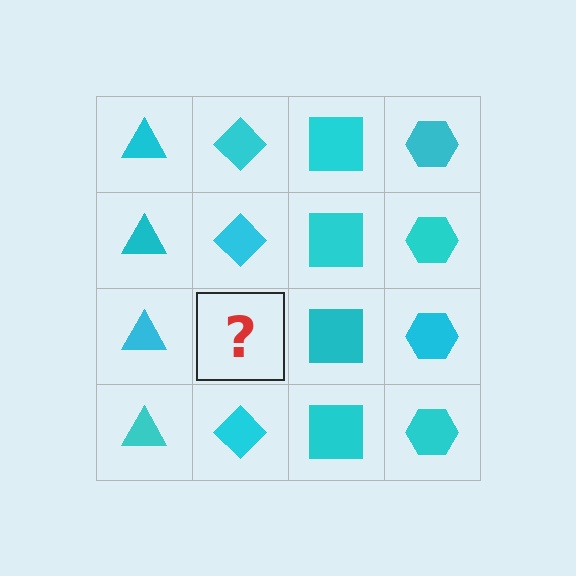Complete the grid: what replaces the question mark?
The question mark should be replaced with a cyan diamond.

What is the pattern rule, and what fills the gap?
The rule is that each column has a consistent shape. The gap should be filled with a cyan diamond.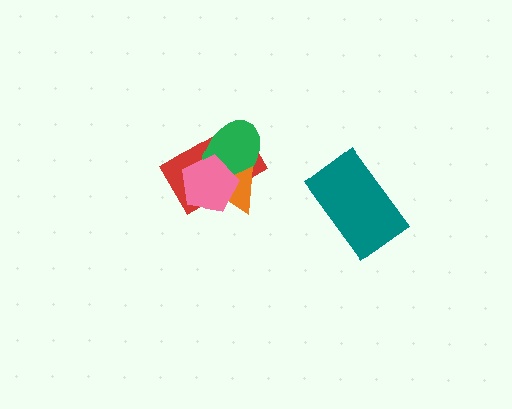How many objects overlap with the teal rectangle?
0 objects overlap with the teal rectangle.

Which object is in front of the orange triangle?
The pink pentagon is in front of the orange triangle.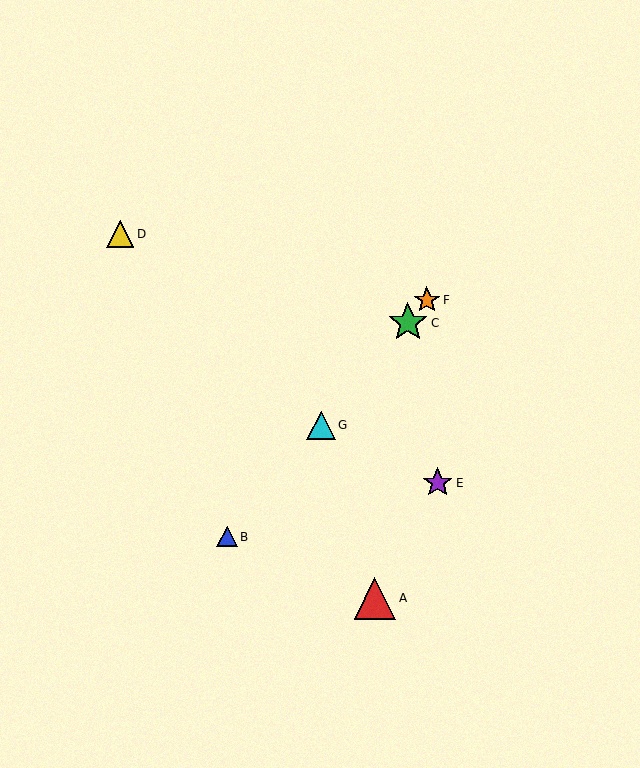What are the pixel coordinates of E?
Object E is at (438, 483).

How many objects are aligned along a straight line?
4 objects (B, C, F, G) are aligned along a straight line.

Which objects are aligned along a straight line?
Objects B, C, F, G are aligned along a straight line.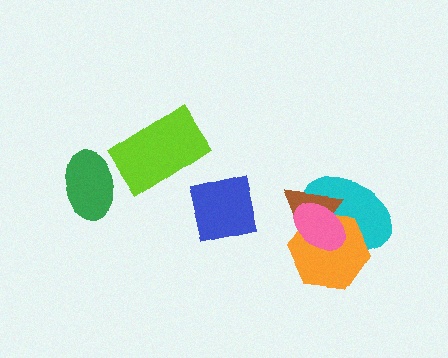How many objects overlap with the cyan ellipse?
3 objects overlap with the cyan ellipse.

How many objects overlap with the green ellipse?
0 objects overlap with the green ellipse.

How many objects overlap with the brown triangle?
3 objects overlap with the brown triangle.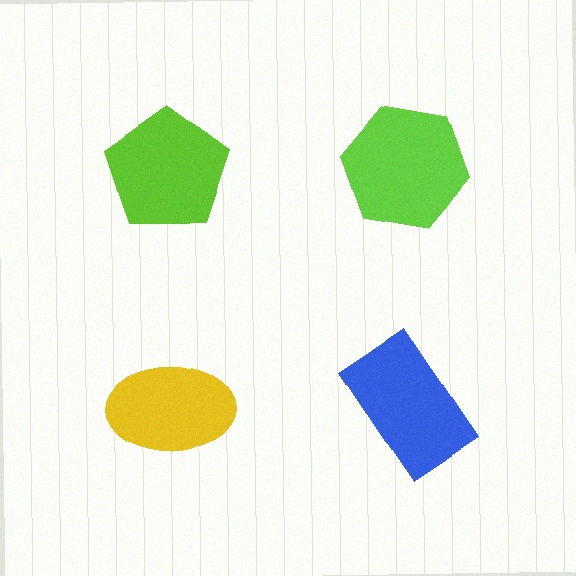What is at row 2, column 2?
A blue rectangle.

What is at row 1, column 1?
A lime pentagon.